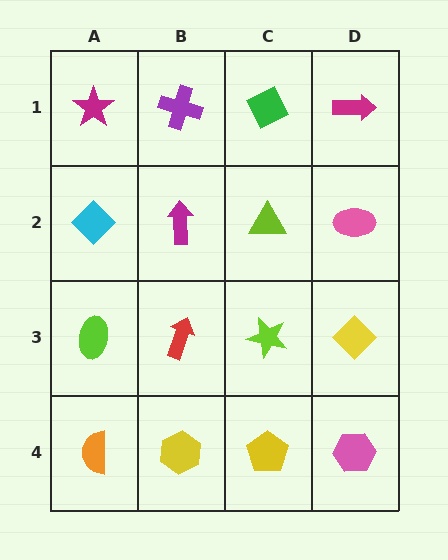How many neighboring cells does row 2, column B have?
4.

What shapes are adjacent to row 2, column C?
A green diamond (row 1, column C), a lime star (row 3, column C), a magenta arrow (row 2, column B), a pink ellipse (row 2, column D).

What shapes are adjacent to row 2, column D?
A magenta arrow (row 1, column D), a yellow diamond (row 3, column D), a lime triangle (row 2, column C).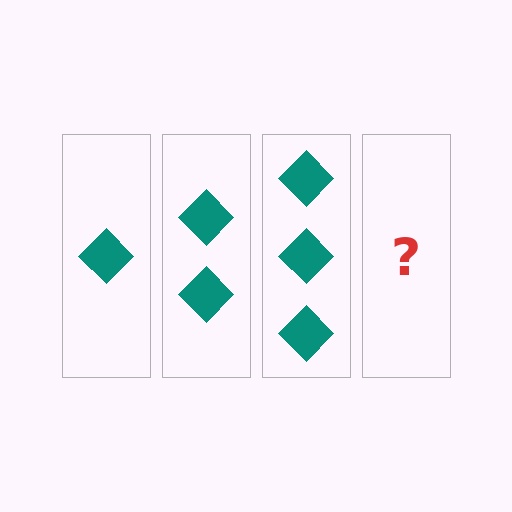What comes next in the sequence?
The next element should be 4 diamonds.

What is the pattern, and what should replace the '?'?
The pattern is that each step adds one more diamond. The '?' should be 4 diamonds.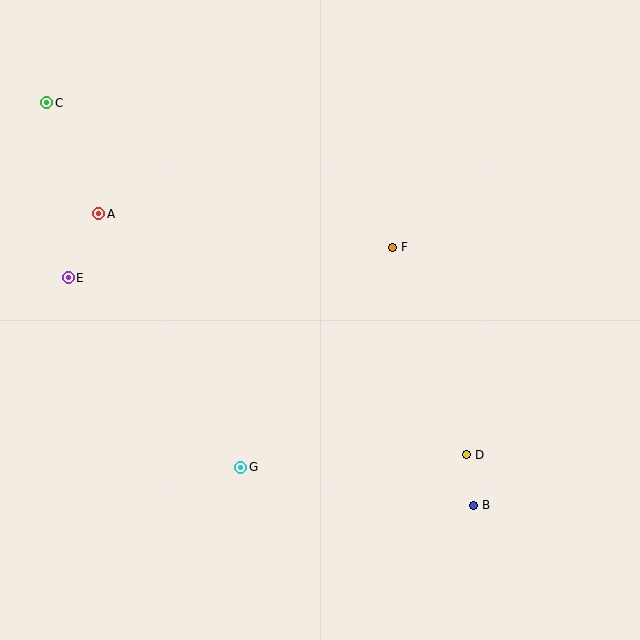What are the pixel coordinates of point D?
Point D is at (467, 455).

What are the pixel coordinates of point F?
Point F is at (393, 247).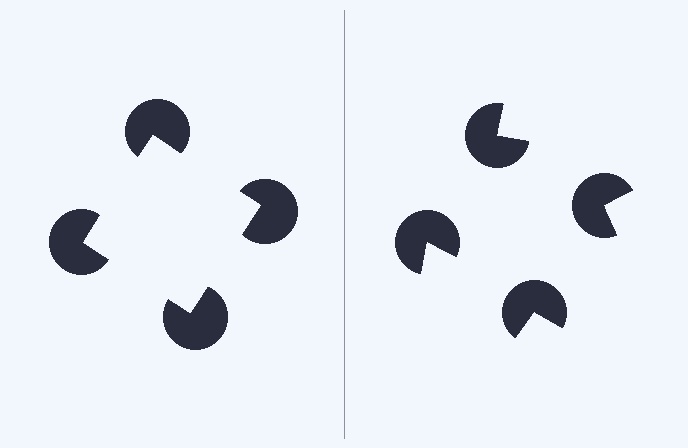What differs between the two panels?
The pac-man discs are positioned identically on both sides; only the wedge orientations differ. On the left they align to a square; on the right they are misaligned.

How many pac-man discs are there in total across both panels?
8 — 4 on each side.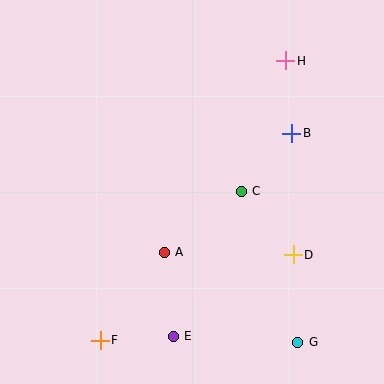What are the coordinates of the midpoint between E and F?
The midpoint between E and F is at (137, 338).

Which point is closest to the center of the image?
Point C at (241, 191) is closest to the center.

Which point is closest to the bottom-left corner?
Point F is closest to the bottom-left corner.